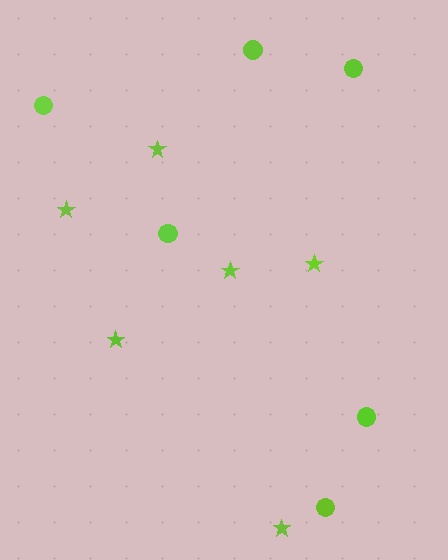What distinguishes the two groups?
There are 2 groups: one group of stars (6) and one group of circles (6).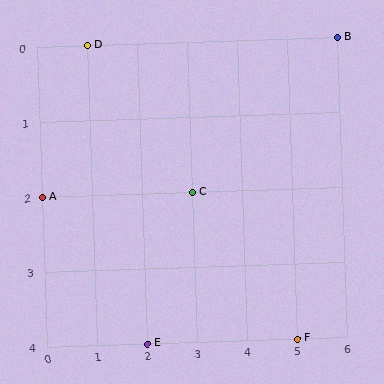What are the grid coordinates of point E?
Point E is at grid coordinates (2, 4).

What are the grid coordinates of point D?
Point D is at grid coordinates (1, 0).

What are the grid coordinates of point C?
Point C is at grid coordinates (3, 2).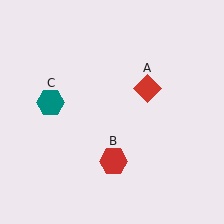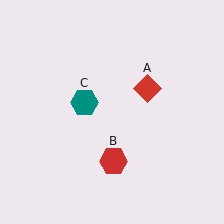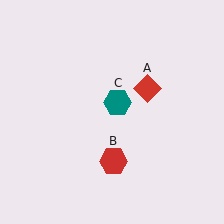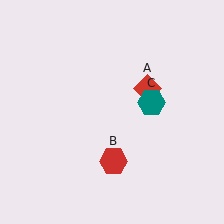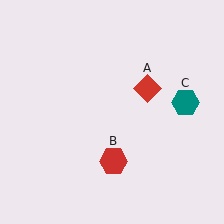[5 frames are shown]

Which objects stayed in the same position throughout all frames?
Red diamond (object A) and red hexagon (object B) remained stationary.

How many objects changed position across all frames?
1 object changed position: teal hexagon (object C).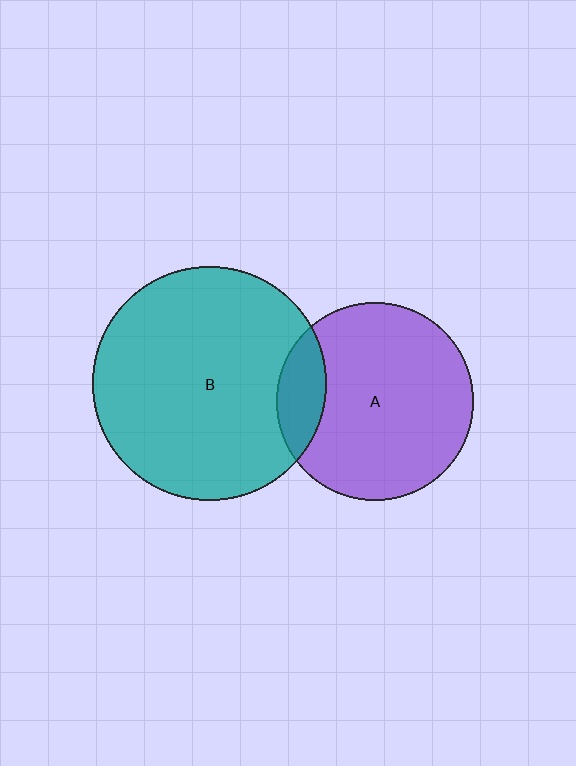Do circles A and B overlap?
Yes.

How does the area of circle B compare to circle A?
Approximately 1.4 times.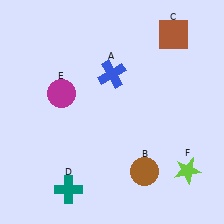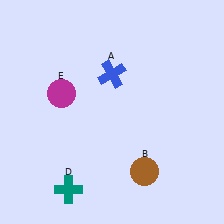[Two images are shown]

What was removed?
The lime star (F), the brown square (C) were removed in Image 2.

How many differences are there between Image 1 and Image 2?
There are 2 differences between the two images.